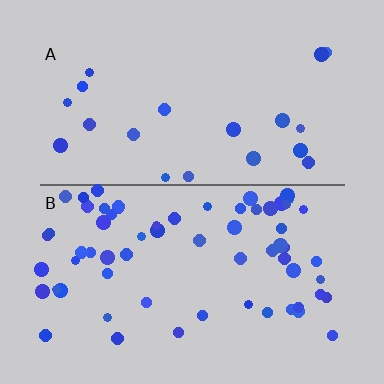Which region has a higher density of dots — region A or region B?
B (the bottom).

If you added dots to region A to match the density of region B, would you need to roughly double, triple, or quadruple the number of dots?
Approximately triple.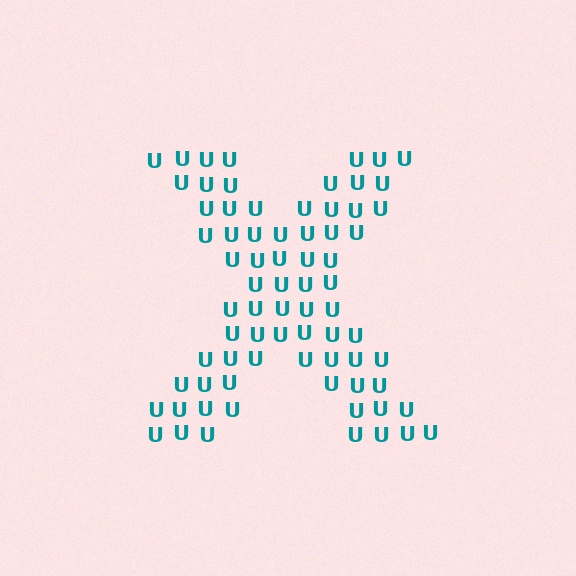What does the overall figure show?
The overall figure shows the letter X.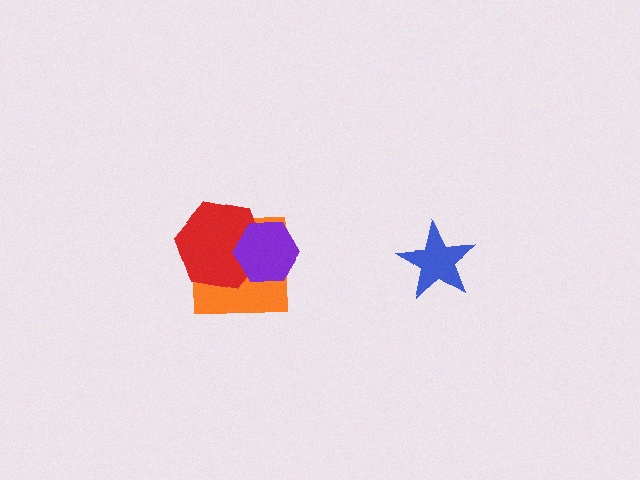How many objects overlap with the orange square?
2 objects overlap with the orange square.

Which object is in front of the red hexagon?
The purple hexagon is in front of the red hexagon.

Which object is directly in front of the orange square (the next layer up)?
The red hexagon is directly in front of the orange square.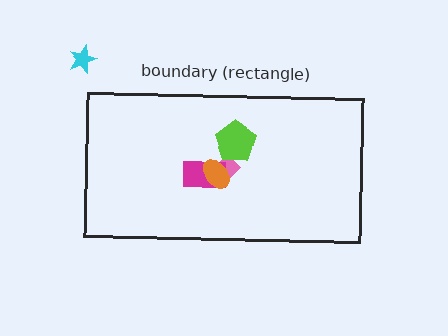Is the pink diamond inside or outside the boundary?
Inside.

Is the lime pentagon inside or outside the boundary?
Inside.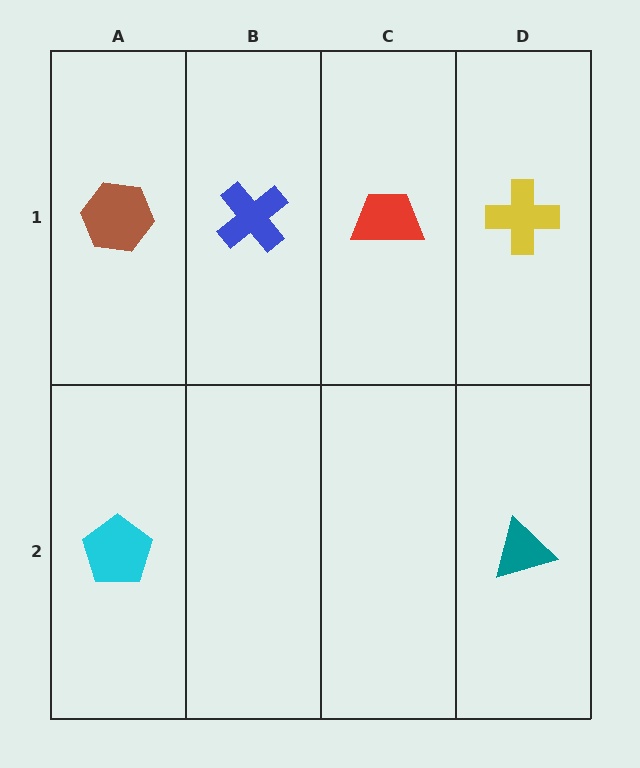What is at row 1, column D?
A yellow cross.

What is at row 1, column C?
A red trapezoid.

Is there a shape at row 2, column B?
No, that cell is empty.